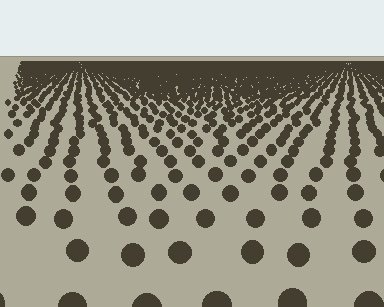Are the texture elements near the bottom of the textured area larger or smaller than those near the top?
Larger. Near the bottom, elements are closer to the viewer and appear at a bigger on-screen size.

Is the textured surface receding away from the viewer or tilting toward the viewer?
The surface is receding away from the viewer. Texture elements get smaller and denser toward the top.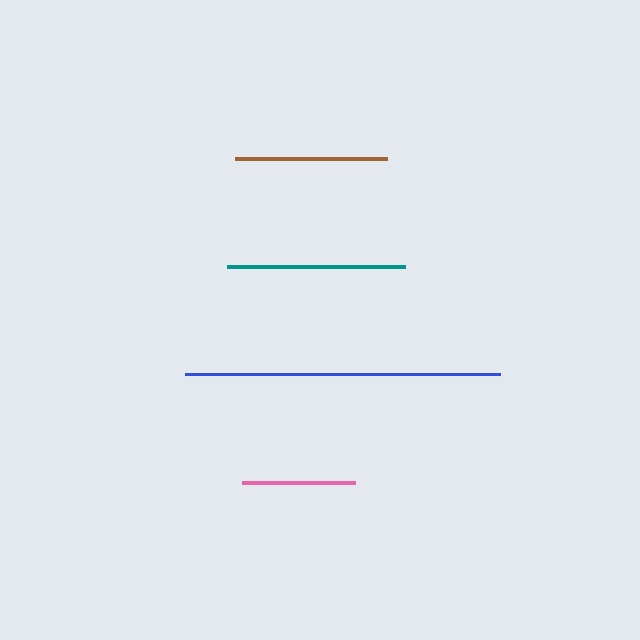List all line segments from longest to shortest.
From longest to shortest: blue, teal, brown, pink.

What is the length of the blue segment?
The blue segment is approximately 315 pixels long.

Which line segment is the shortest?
The pink line is the shortest at approximately 113 pixels.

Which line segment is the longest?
The blue line is the longest at approximately 315 pixels.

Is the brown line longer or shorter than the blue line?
The blue line is longer than the brown line.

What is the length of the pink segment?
The pink segment is approximately 113 pixels long.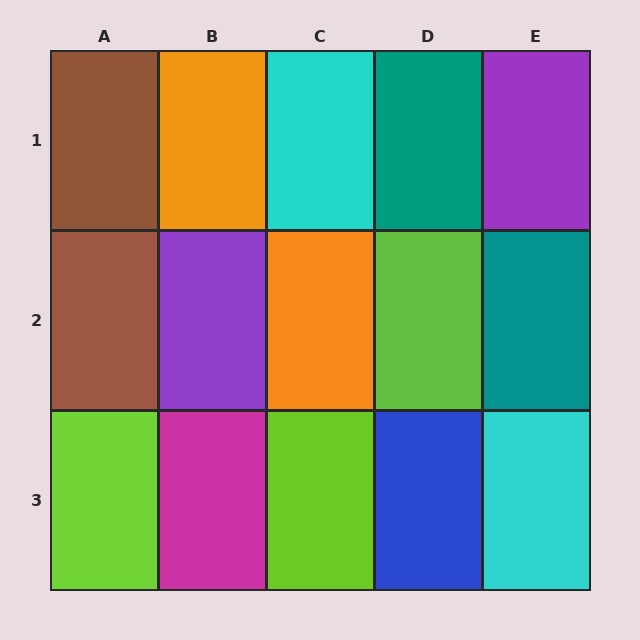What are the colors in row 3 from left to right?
Lime, magenta, lime, blue, cyan.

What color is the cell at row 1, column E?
Purple.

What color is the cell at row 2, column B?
Purple.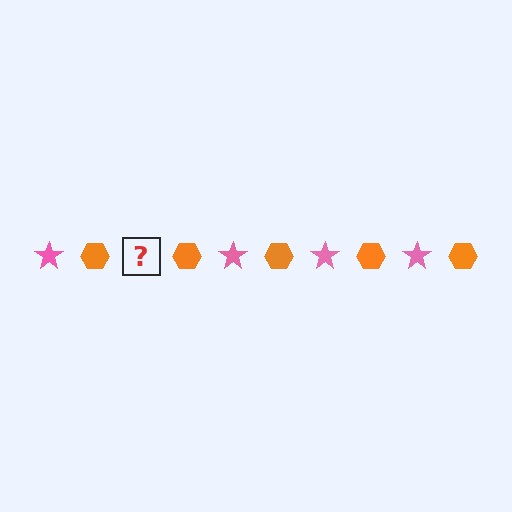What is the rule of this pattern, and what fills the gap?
The rule is that the pattern alternates between pink star and orange hexagon. The gap should be filled with a pink star.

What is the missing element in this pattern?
The missing element is a pink star.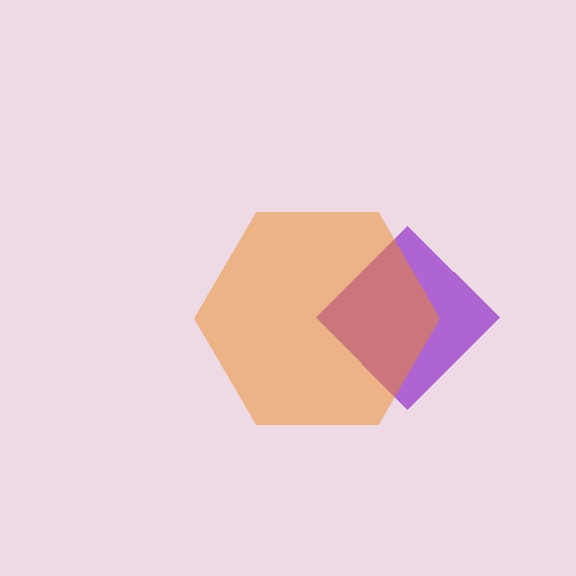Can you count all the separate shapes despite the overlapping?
Yes, there are 2 separate shapes.